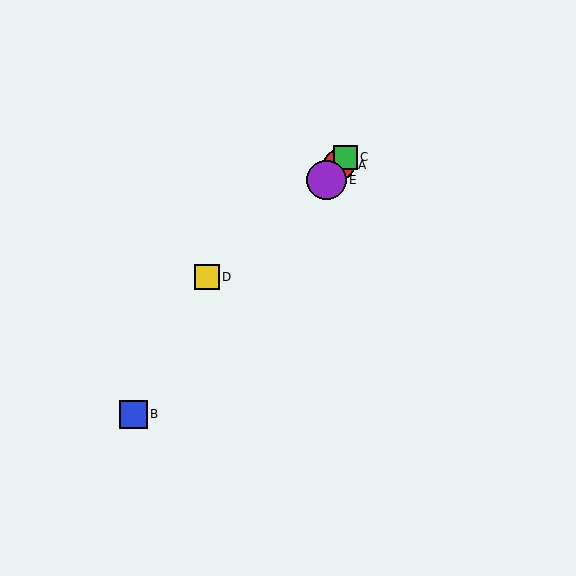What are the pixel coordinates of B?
Object B is at (134, 414).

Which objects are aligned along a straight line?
Objects A, B, C, E are aligned along a straight line.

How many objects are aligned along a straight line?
4 objects (A, B, C, E) are aligned along a straight line.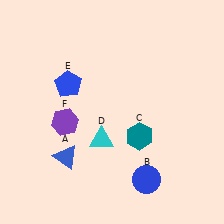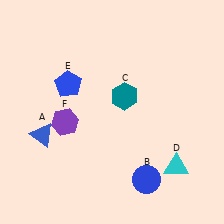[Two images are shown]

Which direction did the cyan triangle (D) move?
The cyan triangle (D) moved right.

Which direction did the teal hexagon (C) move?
The teal hexagon (C) moved up.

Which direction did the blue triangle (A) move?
The blue triangle (A) moved left.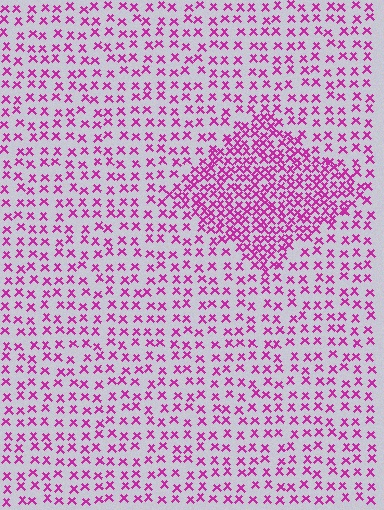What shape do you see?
I see a diamond.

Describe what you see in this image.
The image contains small magenta elements arranged at two different densities. A diamond-shaped region is visible where the elements are more densely packed than the surrounding area.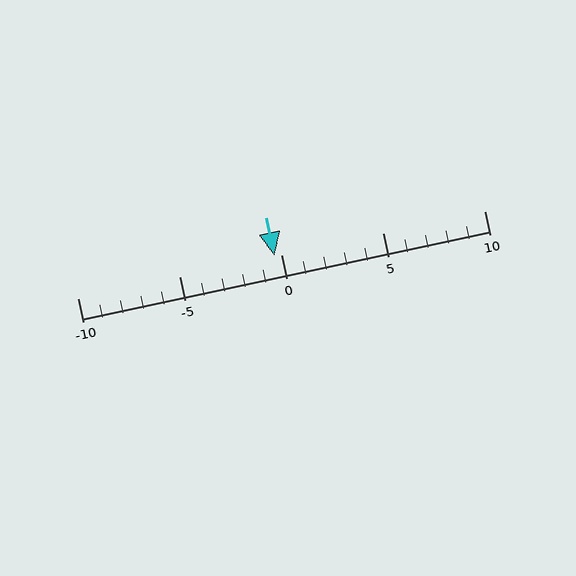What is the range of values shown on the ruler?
The ruler shows values from -10 to 10.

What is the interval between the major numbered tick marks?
The major tick marks are spaced 5 units apart.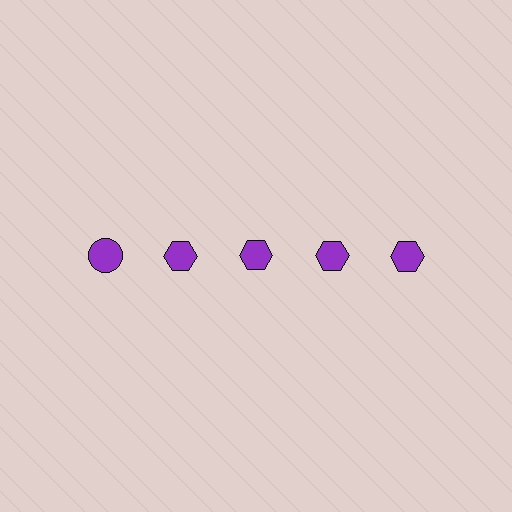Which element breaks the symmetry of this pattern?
The purple circle in the top row, leftmost column breaks the symmetry. All other shapes are purple hexagons.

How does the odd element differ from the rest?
It has a different shape: circle instead of hexagon.